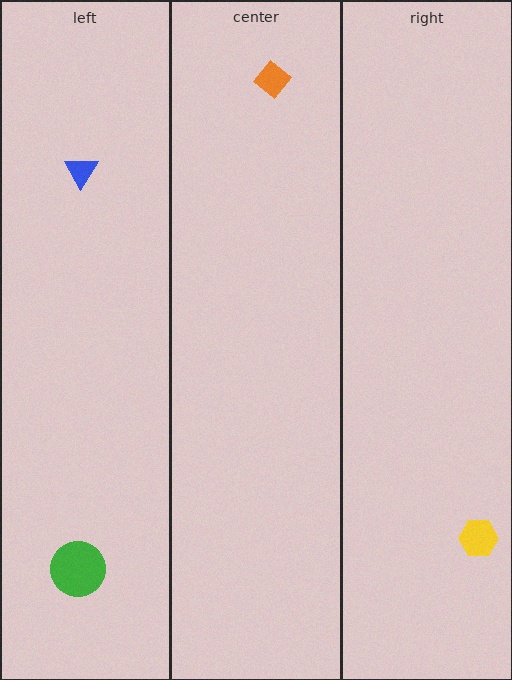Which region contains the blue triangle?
The left region.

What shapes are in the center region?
The orange diamond.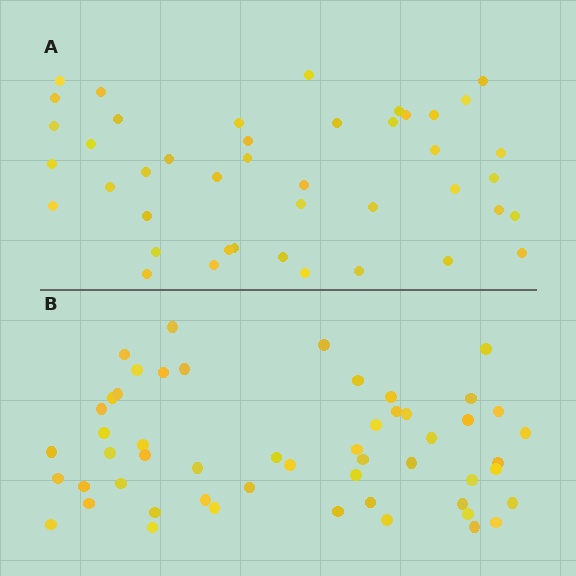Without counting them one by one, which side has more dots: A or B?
Region B (the bottom region) has more dots.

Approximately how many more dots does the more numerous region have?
Region B has roughly 10 or so more dots than region A.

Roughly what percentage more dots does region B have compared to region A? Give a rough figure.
About 25% more.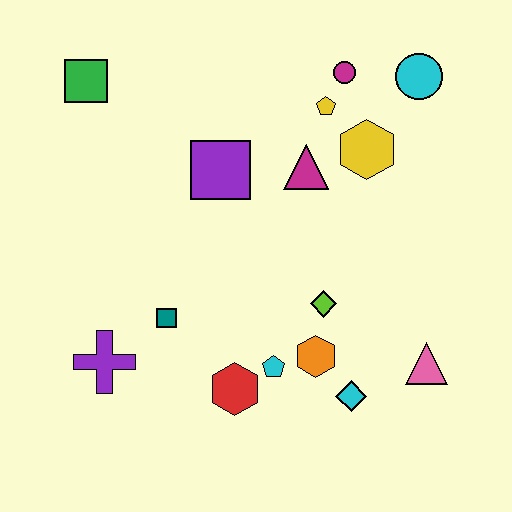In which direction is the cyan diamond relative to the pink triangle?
The cyan diamond is to the left of the pink triangle.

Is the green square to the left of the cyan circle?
Yes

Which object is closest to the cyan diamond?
The orange hexagon is closest to the cyan diamond.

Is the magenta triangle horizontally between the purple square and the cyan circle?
Yes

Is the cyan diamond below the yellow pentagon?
Yes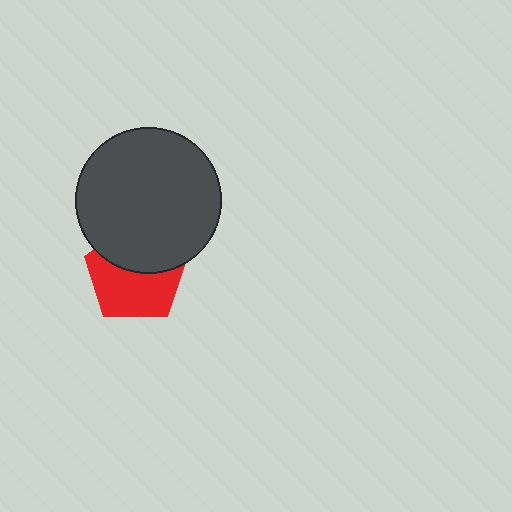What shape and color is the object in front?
The object in front is a dark gray circle.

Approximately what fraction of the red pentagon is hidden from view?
Roughly 43% of the red pentagon is hidden behind the dark gray circle.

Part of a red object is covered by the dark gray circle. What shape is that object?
It is a pentagon.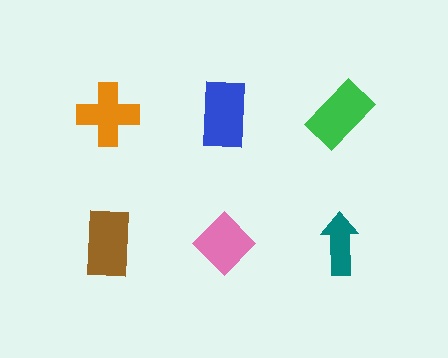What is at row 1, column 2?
A blue rectangle.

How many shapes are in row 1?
3 shapes.